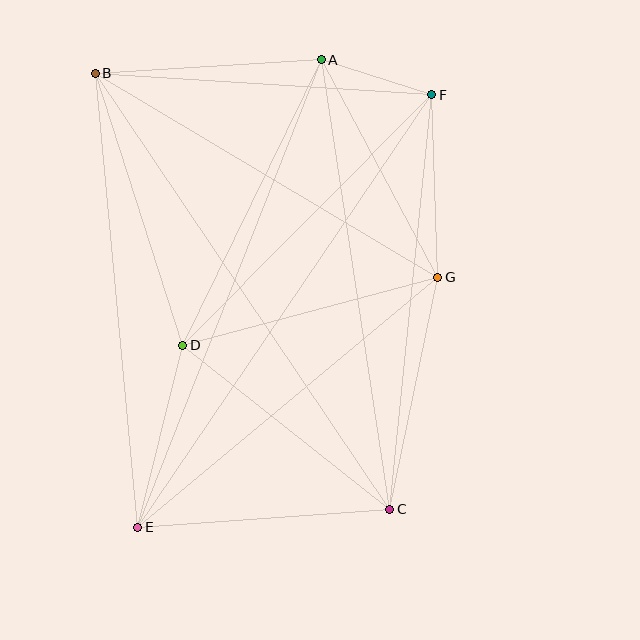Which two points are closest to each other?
Points A and F are closest to each other.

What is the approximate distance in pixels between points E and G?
The distance between E and G is approximately 391 pixels.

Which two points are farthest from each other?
Points B and C are farthest from each other.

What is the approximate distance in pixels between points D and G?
The distance between D and G is approximately 264 pixels.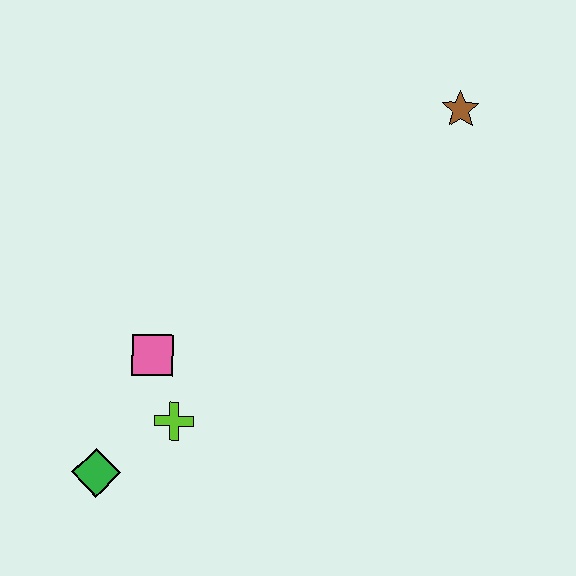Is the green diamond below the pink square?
Yes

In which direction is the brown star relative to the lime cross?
The brown star is above the lime cross.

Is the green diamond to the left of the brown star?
Yes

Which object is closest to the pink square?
The lime cross is closest to the pink square.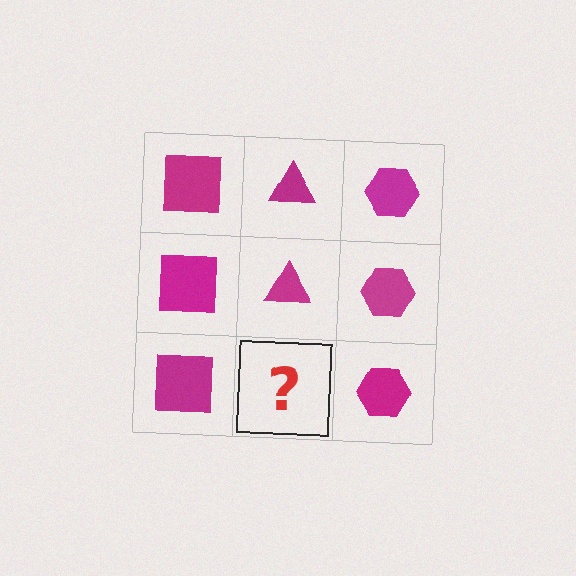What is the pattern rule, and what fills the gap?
The rule is that each column has a consistent shape. The gap should be filled with a magenta triangle.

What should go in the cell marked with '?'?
The missing cell should contain a magenta triangle.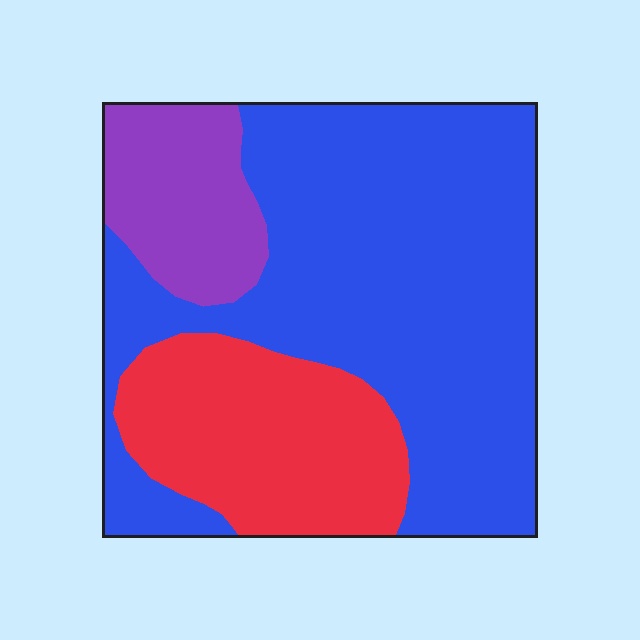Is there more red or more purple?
Red.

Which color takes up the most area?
Blue, at roughly 60%.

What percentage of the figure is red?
Red covers around 25% of the figure.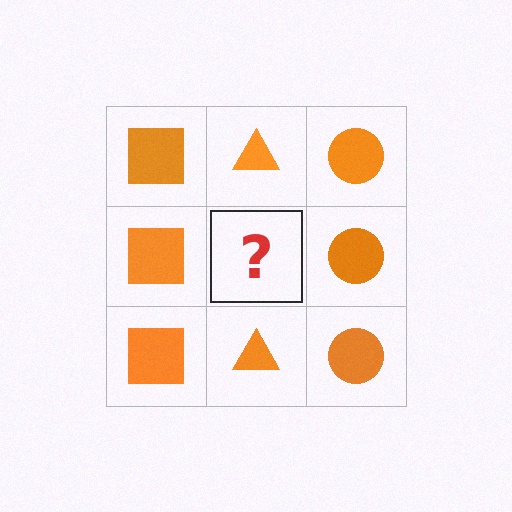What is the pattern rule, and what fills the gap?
The rule is that each column has a consistent shape. The gap should be filled with an orange triangle.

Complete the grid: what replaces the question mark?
The question mark should be replaced with an orange triangle.